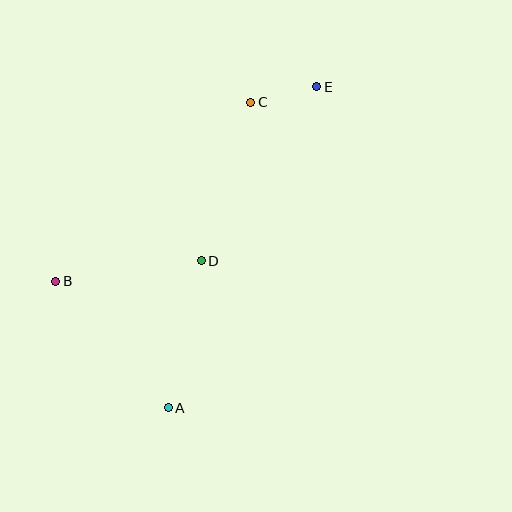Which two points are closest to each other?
Points C and E are closest to each other.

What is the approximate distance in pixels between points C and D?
The distance between C and D is approximately 166 pixels.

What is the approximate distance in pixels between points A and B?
The distance between A and B is approximately 169 pixels.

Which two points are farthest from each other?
Points A and E are farthest from each other.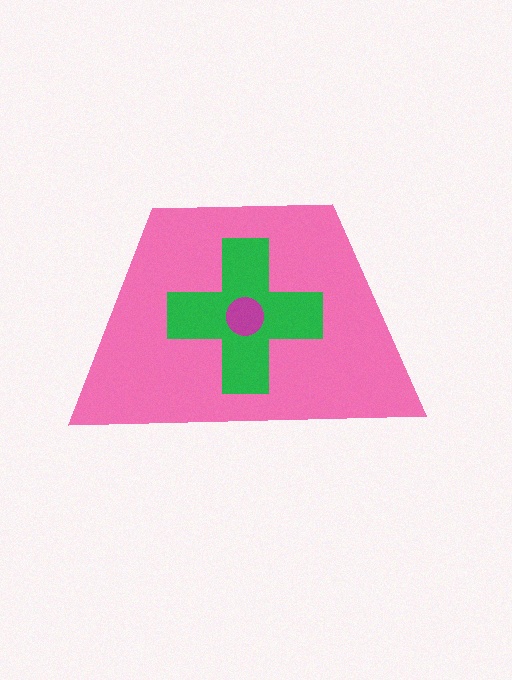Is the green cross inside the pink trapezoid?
Yes.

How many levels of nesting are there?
3.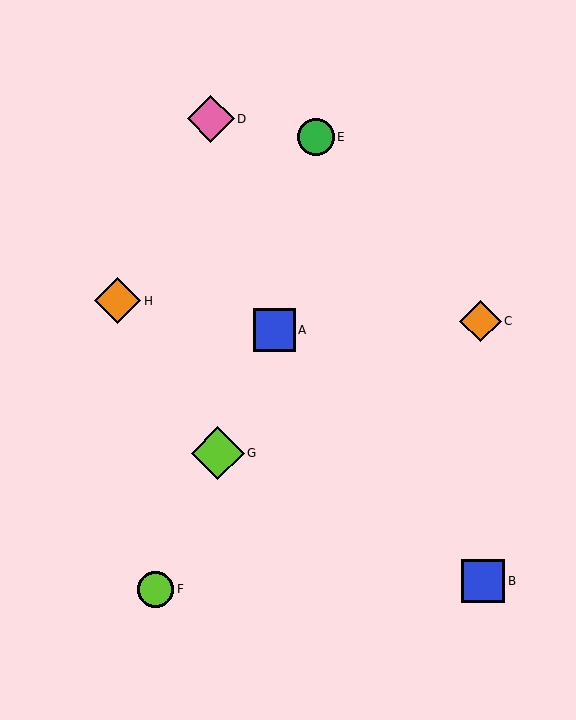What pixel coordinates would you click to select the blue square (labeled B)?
Click at (483, 581) to select the blue square B.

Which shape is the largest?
The lime diamond (labeled G) is the largest.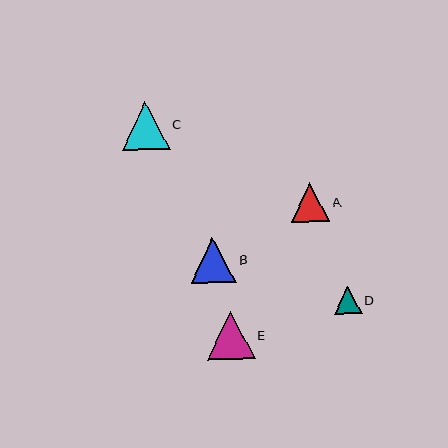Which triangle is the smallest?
Triangle D is the smallest with a size of approximately 28 pixels.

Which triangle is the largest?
Triangle C is the largest with a size of approximately 48 pixels.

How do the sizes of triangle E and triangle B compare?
Triangle E and triangle B are approximately the same size.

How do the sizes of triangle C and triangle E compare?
Triangle C and triangle E are approximately the same size.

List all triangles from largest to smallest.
From largest to smallest: C, E, B, A, D.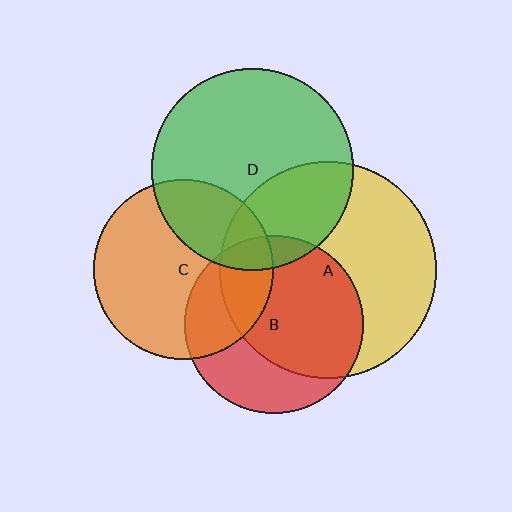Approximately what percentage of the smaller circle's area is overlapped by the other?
Approximately 60%.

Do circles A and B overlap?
Yes.